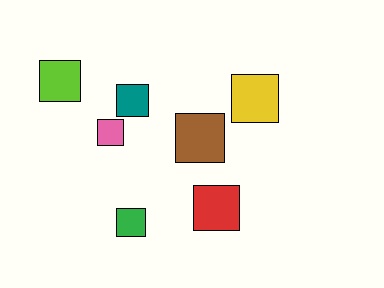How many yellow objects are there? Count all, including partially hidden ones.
There is 1 yellow object.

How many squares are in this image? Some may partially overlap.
There are 7 squares.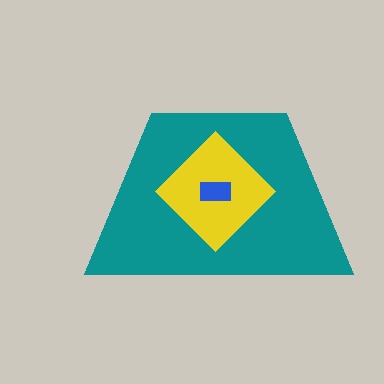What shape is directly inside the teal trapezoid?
The yellow diamond.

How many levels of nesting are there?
3.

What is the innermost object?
The blue rectangle.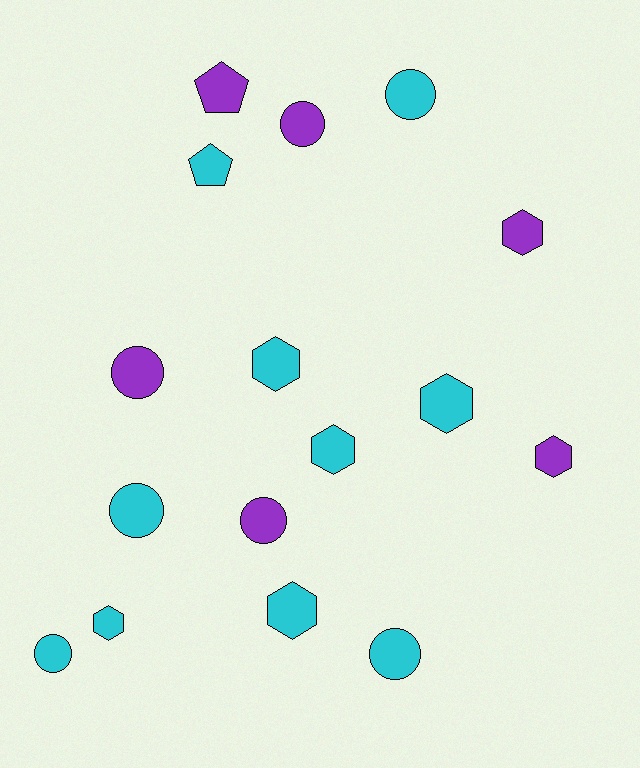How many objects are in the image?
There are 16 objects.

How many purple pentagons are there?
There is 1 purple pentagon.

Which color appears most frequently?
Cyan, with 10 objects.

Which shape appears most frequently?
Hexagon, with 7 objects.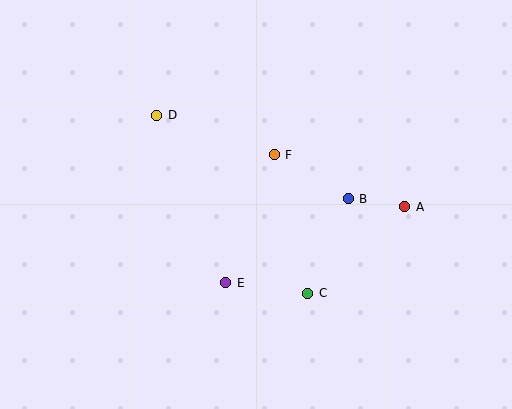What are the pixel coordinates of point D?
Point D is at (157, 115).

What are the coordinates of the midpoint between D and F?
The midpoint between D and F is at (216, 135).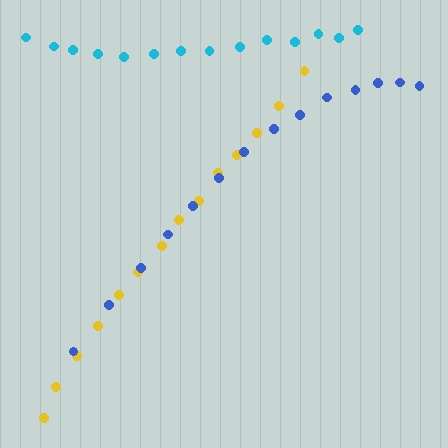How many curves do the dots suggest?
There are 3 distinct paths.